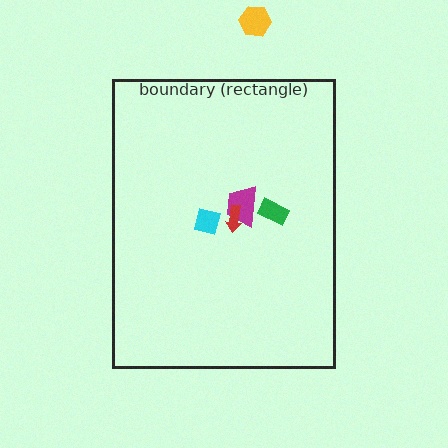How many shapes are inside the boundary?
4 inside, 1 outside.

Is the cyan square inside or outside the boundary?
Inside.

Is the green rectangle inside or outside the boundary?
Inside.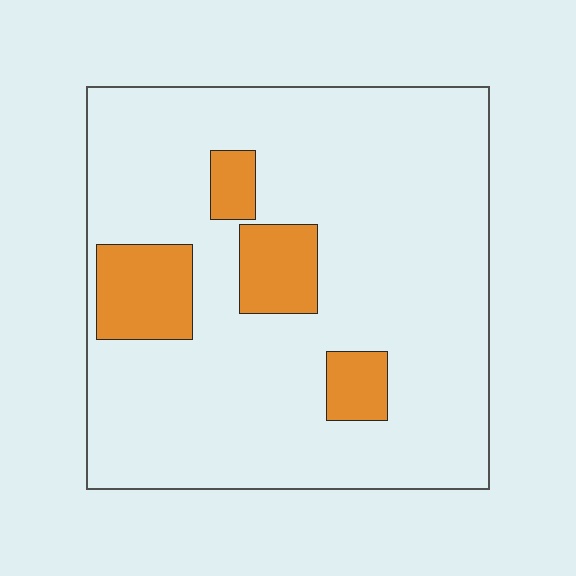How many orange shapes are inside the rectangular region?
4.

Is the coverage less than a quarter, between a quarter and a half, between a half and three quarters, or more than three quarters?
Less than a quarter.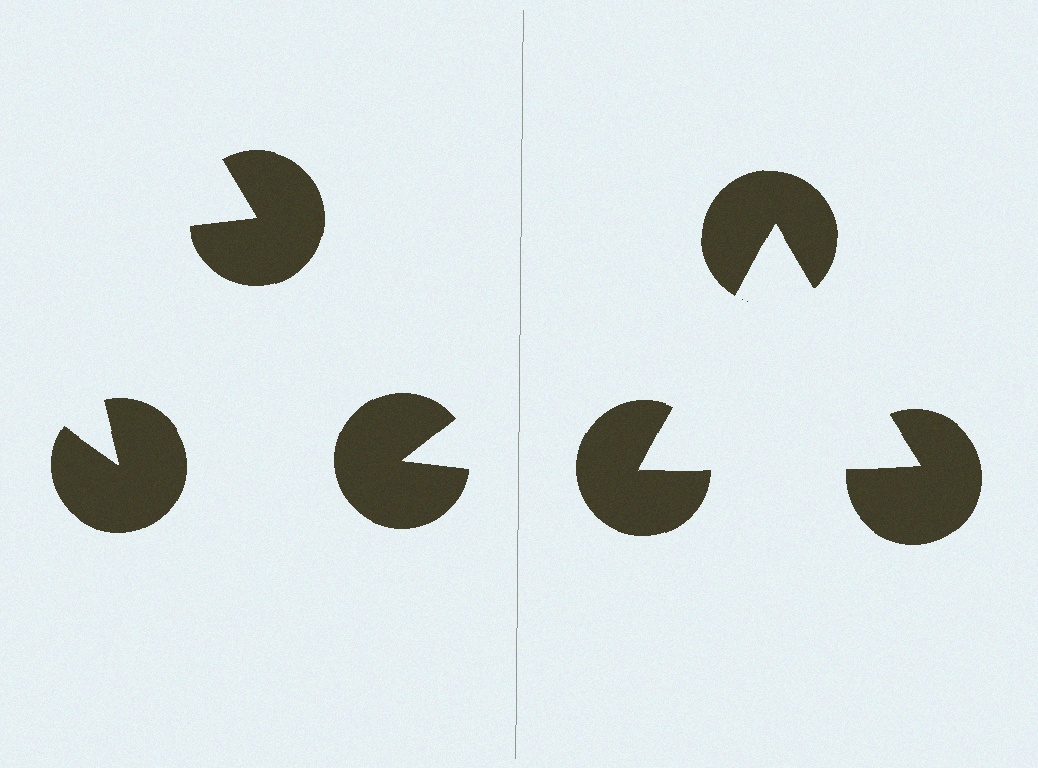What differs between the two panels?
The pac-man discs are positioned identically on both sides; only the wedge orientations differ. On the right they align to a triangle; on the left they are misaligned.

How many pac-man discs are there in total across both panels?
6 — 3 on each side.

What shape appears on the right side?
An illusory triangle.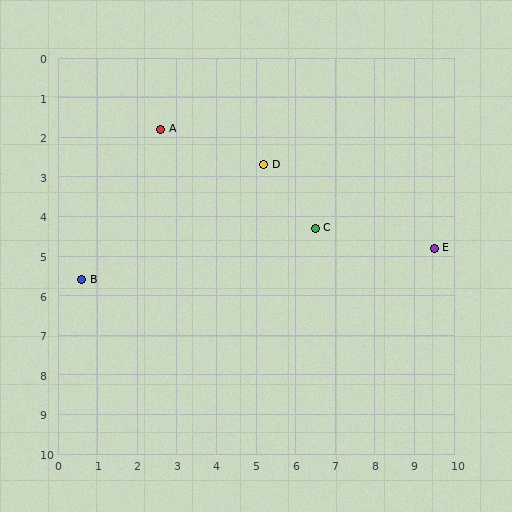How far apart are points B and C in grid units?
Points B and C are about 6.0 grid units apart.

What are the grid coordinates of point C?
Point C is at approximately (6.5, 4.3).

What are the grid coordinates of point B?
Point B is at approximately (0.6, 5.6).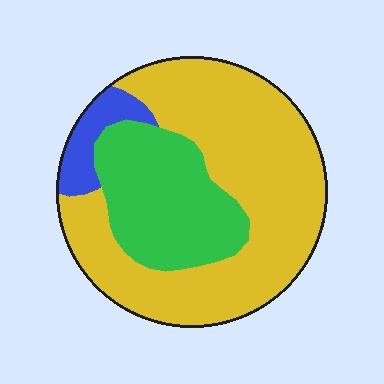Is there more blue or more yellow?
Yellow.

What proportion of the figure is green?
Green takes up between a quarter and a half of the figure.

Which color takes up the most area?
Yellow, at roughly 65%.